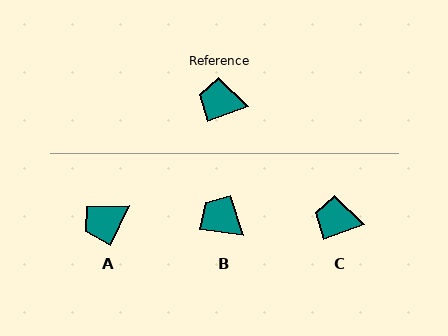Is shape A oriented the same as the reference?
No, it is off by about 45 degrees.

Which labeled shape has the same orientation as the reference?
C.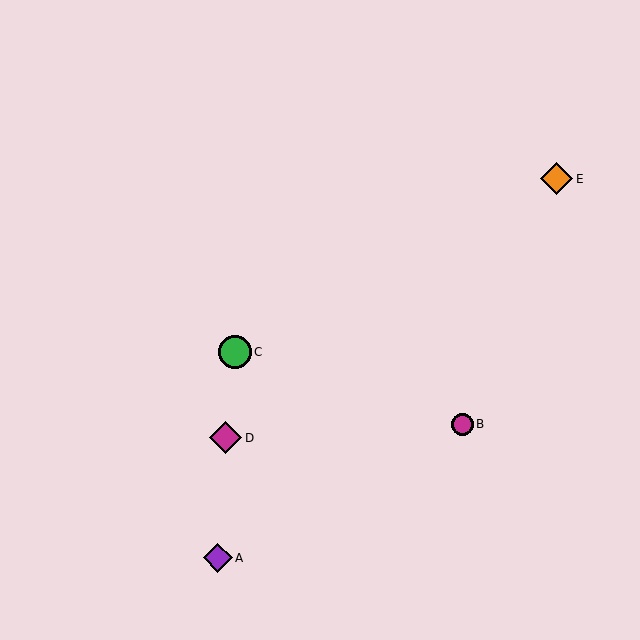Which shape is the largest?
The green circle (labeled C) is the largest.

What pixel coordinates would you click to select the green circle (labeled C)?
Click at (235, 352) to select the green circle C.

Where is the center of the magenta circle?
The center of the magenta circle is at (463, 424).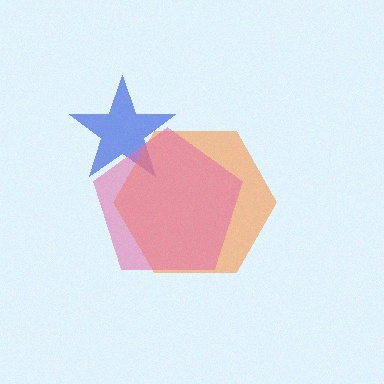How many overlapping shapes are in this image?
There are 3 overlapping shapes in the image.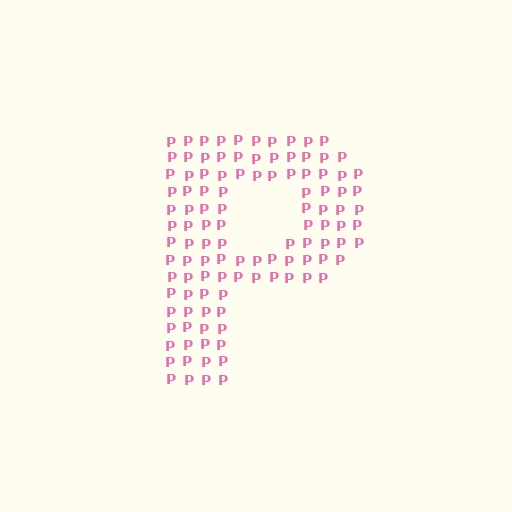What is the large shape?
The large shape is the letter P.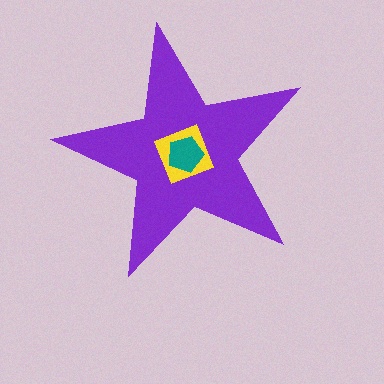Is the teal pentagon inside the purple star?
Yes.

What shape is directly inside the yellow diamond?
The teal pentagon.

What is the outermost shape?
The purple star.